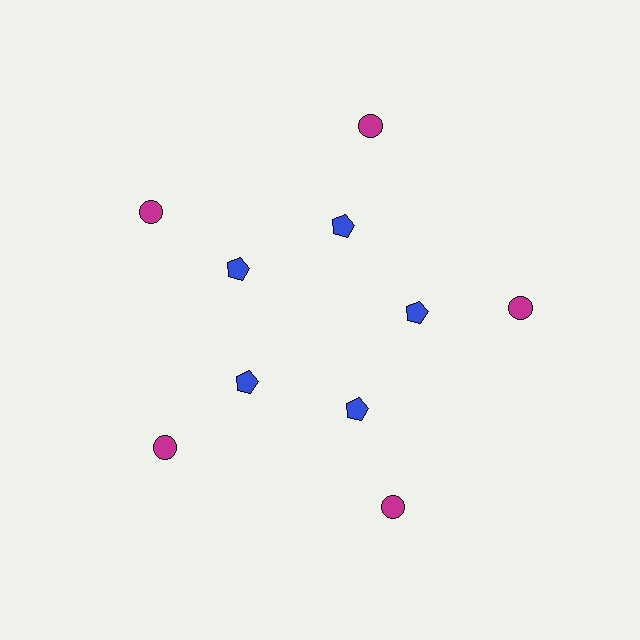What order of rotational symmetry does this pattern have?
This pattern has 5-fold rotational symmetry.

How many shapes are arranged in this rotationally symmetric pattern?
There are 10 shapes, arranged in 5 groups of 2.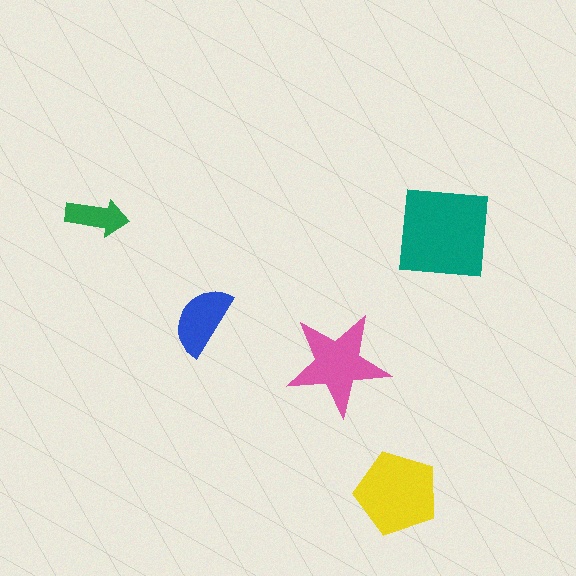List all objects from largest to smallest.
The teal square, the yellow pentagon, the pink star, the blue semicircle, the green arrow.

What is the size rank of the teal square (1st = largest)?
1st.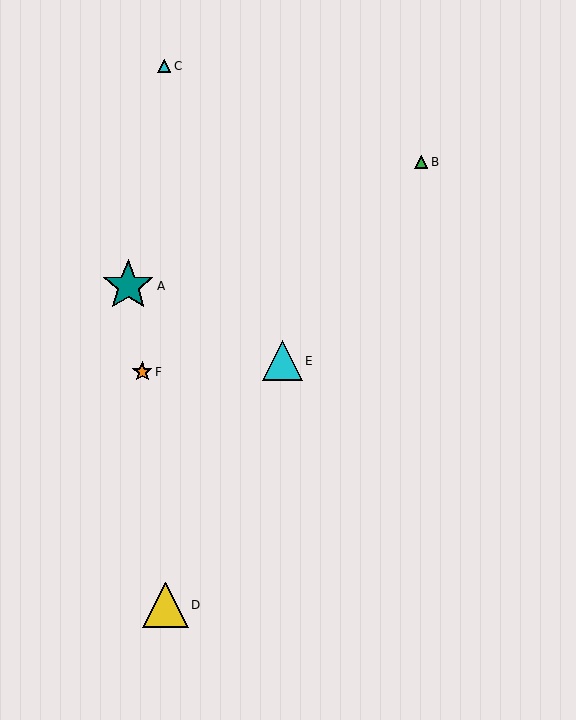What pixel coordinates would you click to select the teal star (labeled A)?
Click at (128, 286) to select the teal star A.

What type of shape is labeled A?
Shape A is a teal star.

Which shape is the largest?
The teal star (labeled A) is the largest.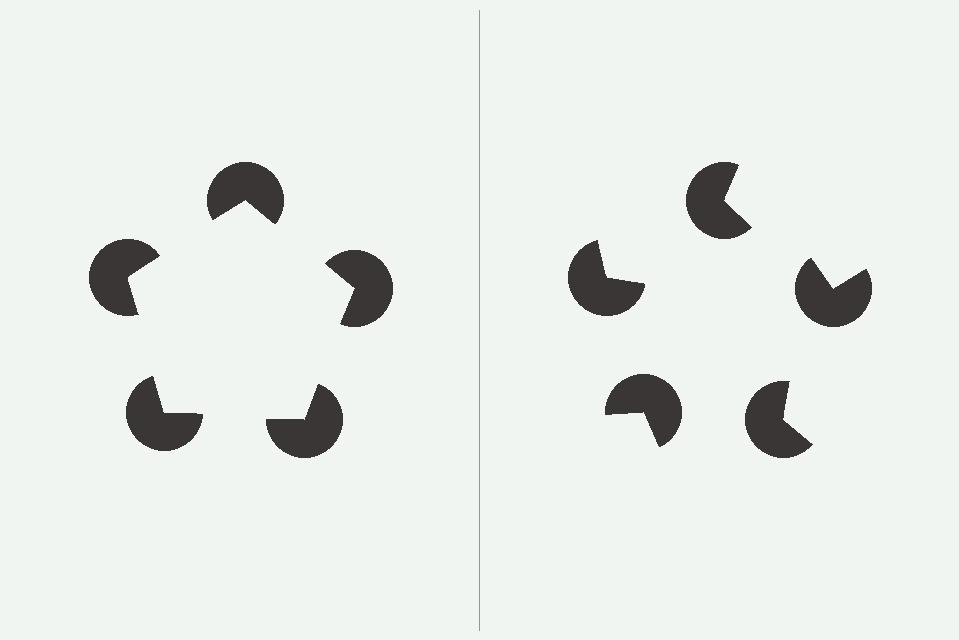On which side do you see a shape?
An illusory pentagon appears on the left side. On the right side the wedge cuts are rotated, so no coherent shape forms.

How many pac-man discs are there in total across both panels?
10 — 5 on each side.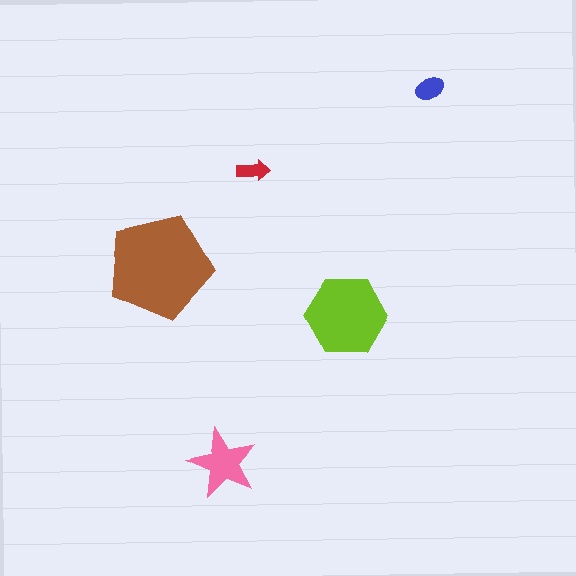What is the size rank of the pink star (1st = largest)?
3rd.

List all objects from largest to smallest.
The brown pentagon, the lime hexagon, the pink star, the blue ellipse, the red arrow.